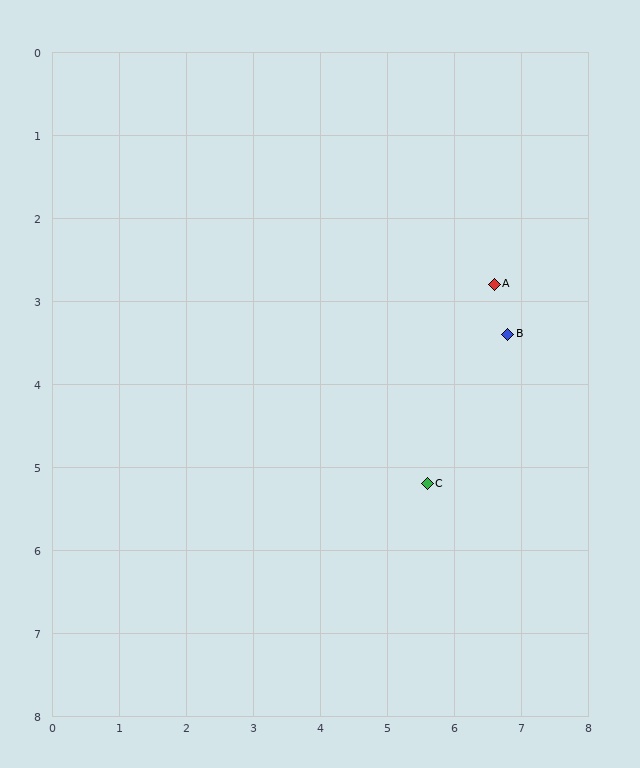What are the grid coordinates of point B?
Point B is at approximately (6.8, 3.4).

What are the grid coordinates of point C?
Point C is at approximately (5.6, 5.2).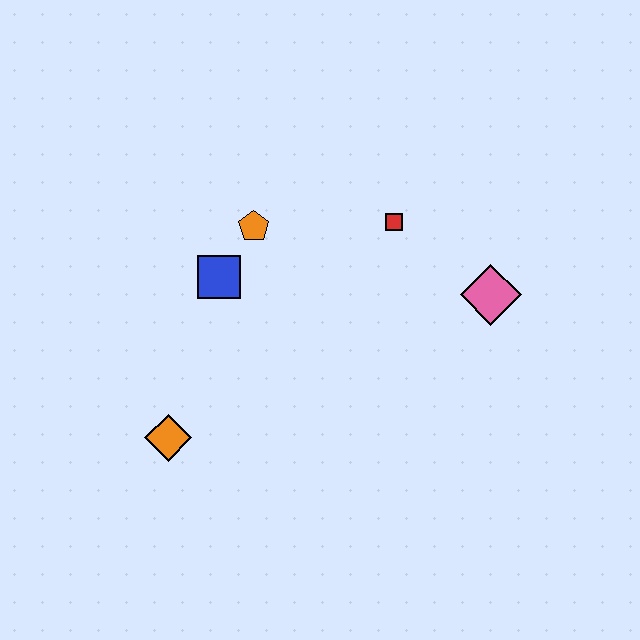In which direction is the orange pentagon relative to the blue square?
The orange pentagon is above the blue square.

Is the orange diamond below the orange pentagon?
Yes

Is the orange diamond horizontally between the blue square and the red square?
No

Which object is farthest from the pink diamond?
The orange diamond is farthest from the pink diamond.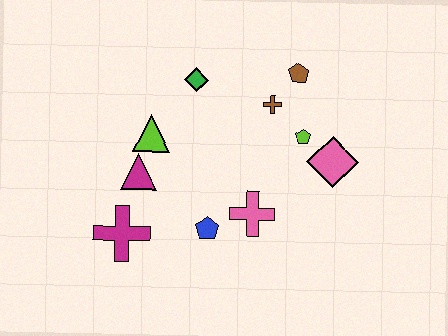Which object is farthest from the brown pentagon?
The magenta cross is farthest from the brown pentagon.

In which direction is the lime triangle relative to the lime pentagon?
The lime triangle is to the left of the lime pentagon.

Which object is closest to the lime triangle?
The magenta triangle is closest to the lime triangle.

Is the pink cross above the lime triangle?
No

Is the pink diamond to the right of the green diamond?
Yes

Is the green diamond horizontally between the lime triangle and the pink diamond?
Yes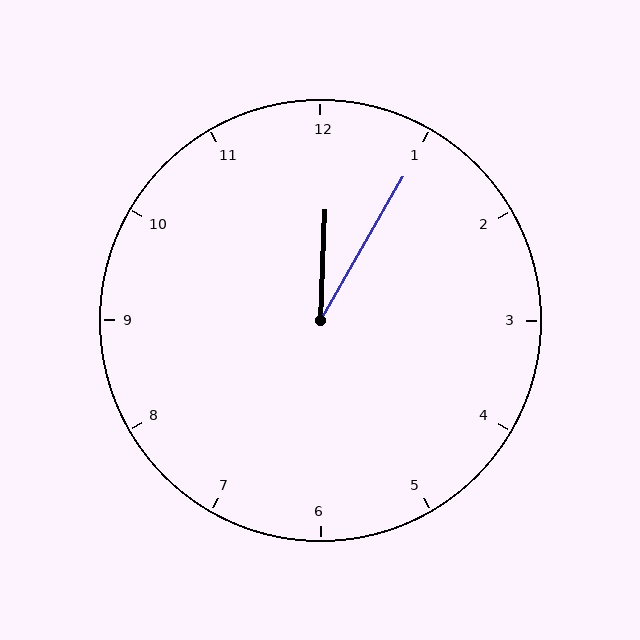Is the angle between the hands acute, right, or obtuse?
It is acute.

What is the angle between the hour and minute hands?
Approximately 28 degrees.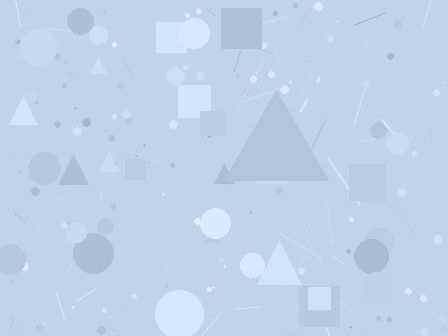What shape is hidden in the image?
A triangle is hidden in the image.